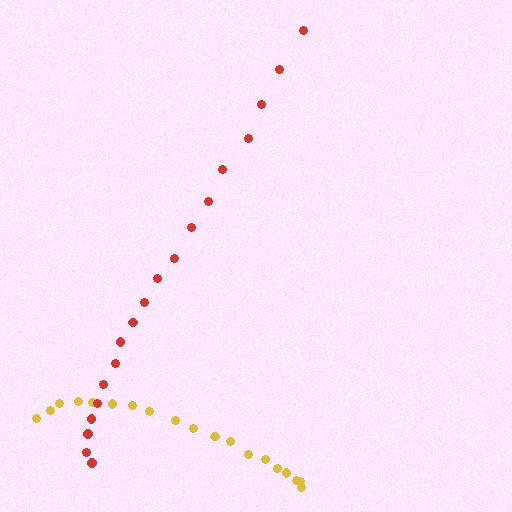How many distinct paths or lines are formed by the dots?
There are 2 distinct paths.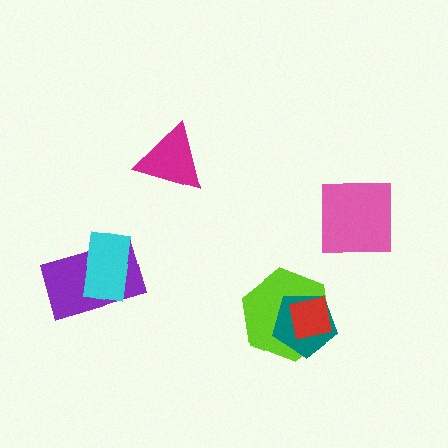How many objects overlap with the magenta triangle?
0 objects overlap with the magenta triangle.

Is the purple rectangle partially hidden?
Yes, it is partially covered by another shape.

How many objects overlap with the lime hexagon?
2 objects overlap with the lime hexagon.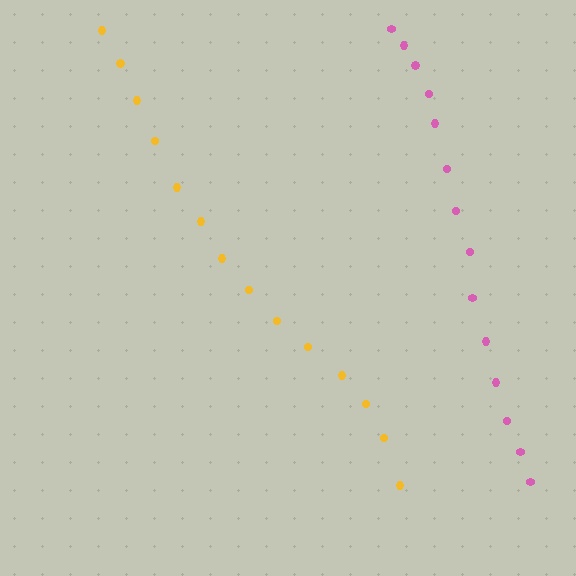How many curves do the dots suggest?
There are 2 distinct paths.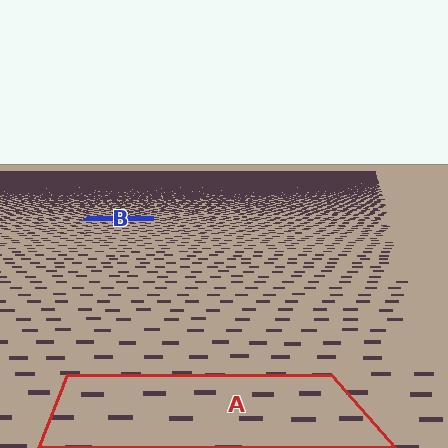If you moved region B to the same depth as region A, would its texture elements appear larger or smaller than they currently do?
They would appear larger. At a closer depth, the same texture elements are projected at a bigger on-screen size.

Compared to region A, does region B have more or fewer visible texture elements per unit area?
Region B has more texture elements per unit area — they are packed more densely because it is farther away.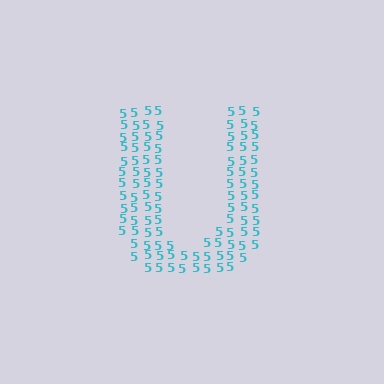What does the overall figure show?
The overall figure shows the letter U.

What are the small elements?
The small elements are digit 5's.